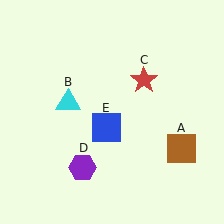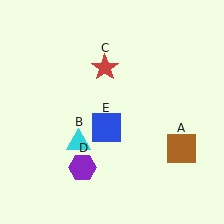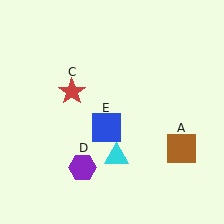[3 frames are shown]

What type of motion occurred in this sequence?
The cyan triangle (object B), red star (object C) rotated counterclockwise around the center of the scene.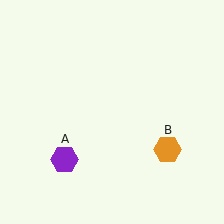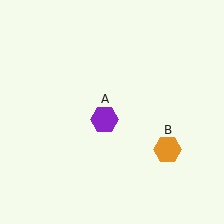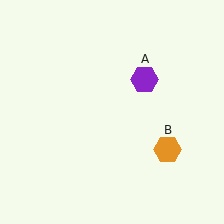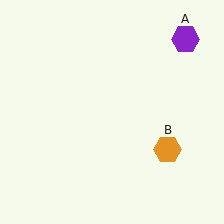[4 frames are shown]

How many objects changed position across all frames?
1 object changed position: purple hexagon (object A).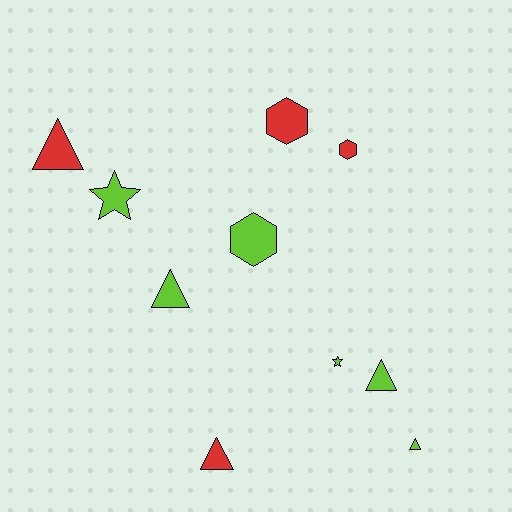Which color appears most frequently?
Lime, with 6 objects.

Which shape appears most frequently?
Triangle, with 5 objects.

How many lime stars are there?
There are 2 lime stars.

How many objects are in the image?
There are 10 objects.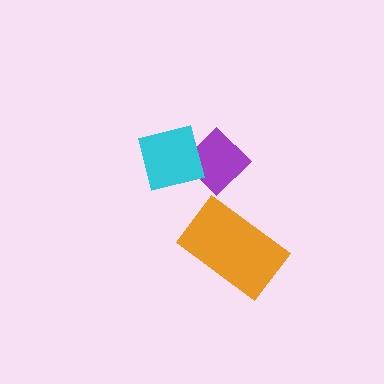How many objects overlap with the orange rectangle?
0 objects overlap with the orange rectangle.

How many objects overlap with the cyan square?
1 object overlaps with the cyan square.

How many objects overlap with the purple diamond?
1 object overlaps with the purple diamond.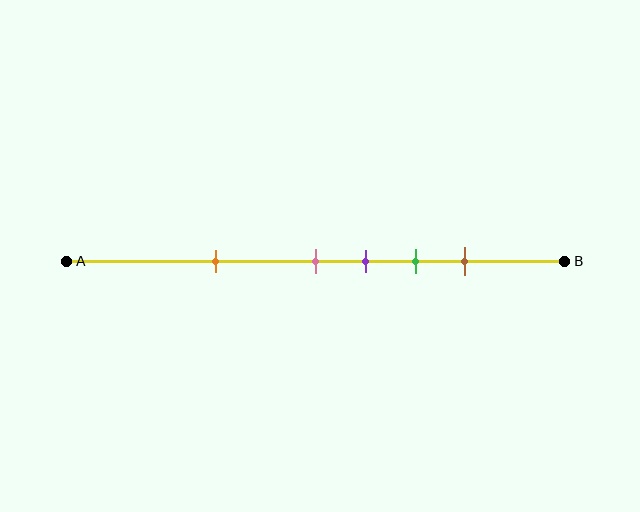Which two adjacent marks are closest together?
The pink and purple marks are the closest adjacent pair.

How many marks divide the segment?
There are 5 marks dividing the segment.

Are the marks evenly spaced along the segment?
No, the marks are not evenly spaced.